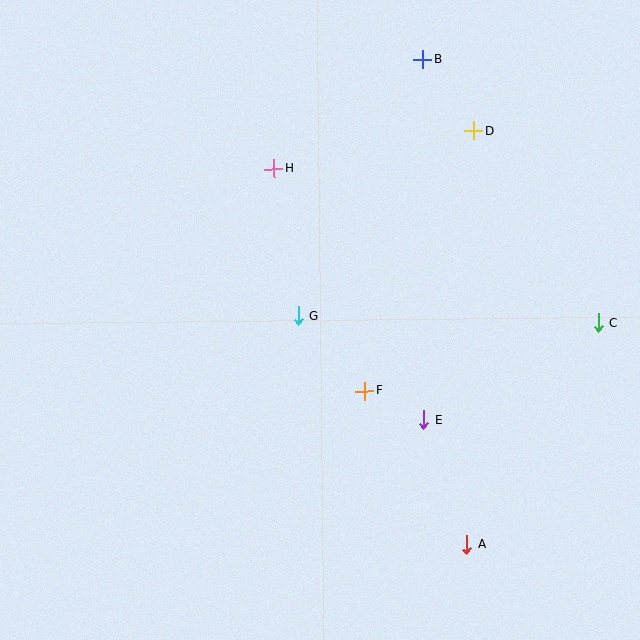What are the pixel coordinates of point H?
Point H is at (274, 169).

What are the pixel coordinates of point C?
Point C is at (598, 323).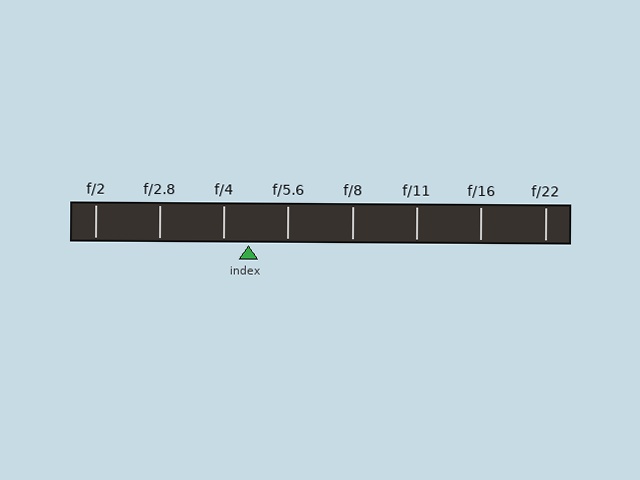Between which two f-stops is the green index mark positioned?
The index mark is between f/4 and f/5.6.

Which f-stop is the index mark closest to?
The index mark is closest to f/4.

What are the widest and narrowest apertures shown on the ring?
The widest aperture shown is f/2 and the narrowest is f/22.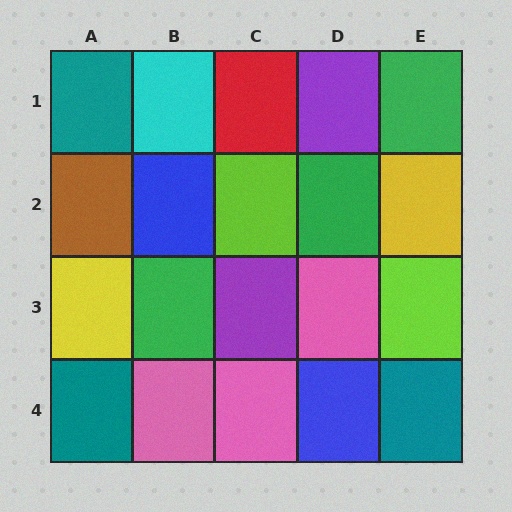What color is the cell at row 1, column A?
Teal.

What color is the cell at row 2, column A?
Brown.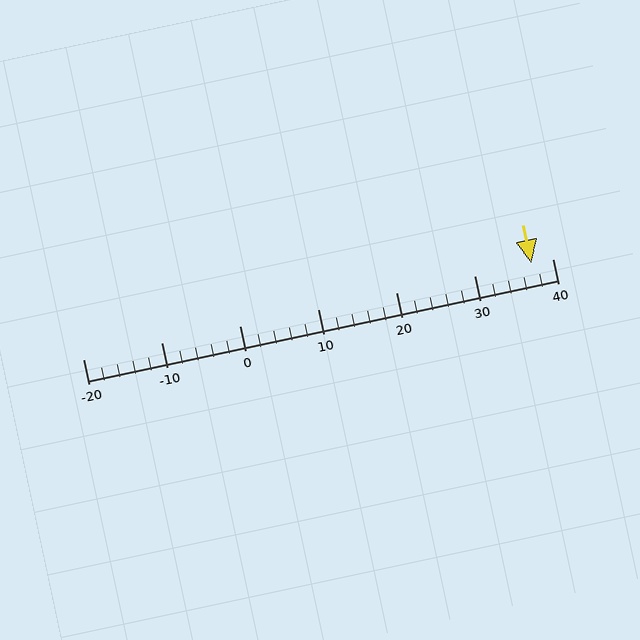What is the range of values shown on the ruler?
The ruler shows values from -20 to 40.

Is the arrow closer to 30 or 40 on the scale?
The arrow is closer to 40.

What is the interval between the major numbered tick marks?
The major tick marks are spaced 10 units apart.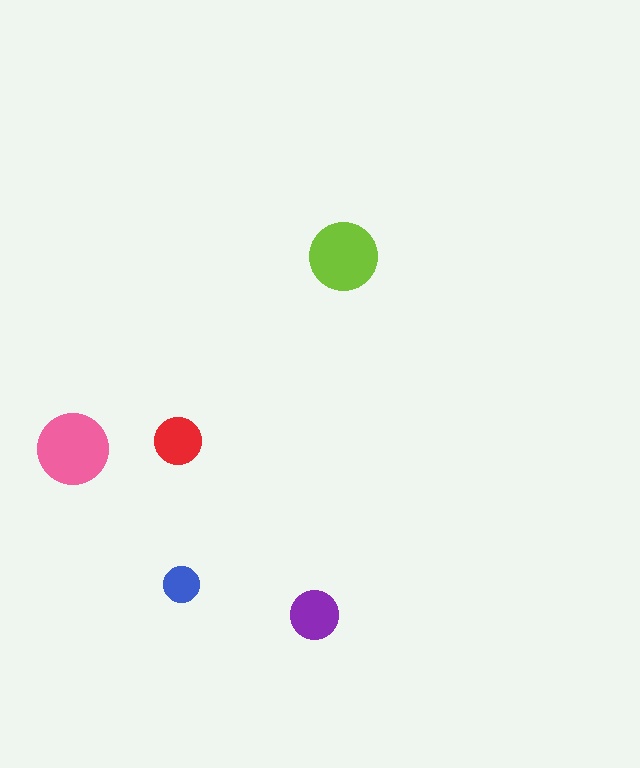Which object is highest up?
The lime circle is topmost.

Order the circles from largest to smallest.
the pink one, the lime one, the purple one, the red one, the blue one.